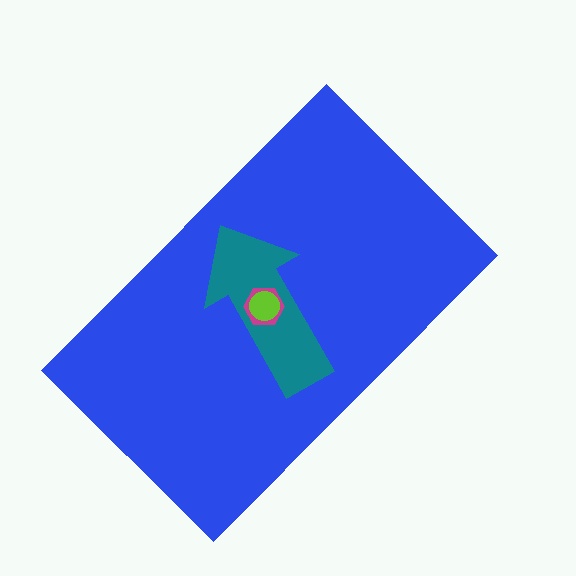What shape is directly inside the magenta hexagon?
The lime circle.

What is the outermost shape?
The blue rectangle.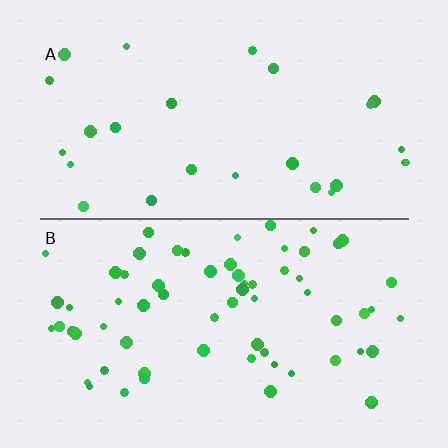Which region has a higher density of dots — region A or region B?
B (the bottom).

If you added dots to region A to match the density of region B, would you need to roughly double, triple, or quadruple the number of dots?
Approximately double.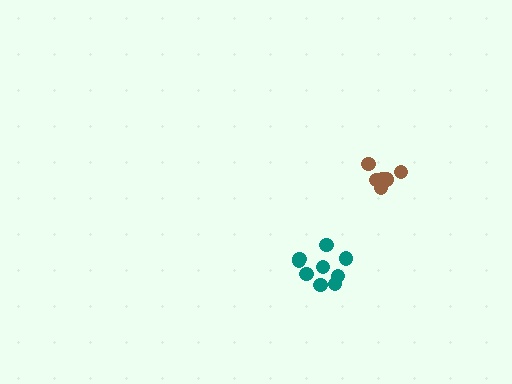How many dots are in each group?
Group 1: 7 dots, Group 2: 9 dots (16 total).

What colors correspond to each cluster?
The clusters are colored: brown, teal.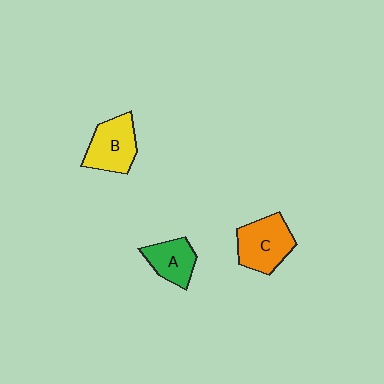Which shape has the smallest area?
Shape A (green).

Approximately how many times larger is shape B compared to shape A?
Approximately 1.3 times.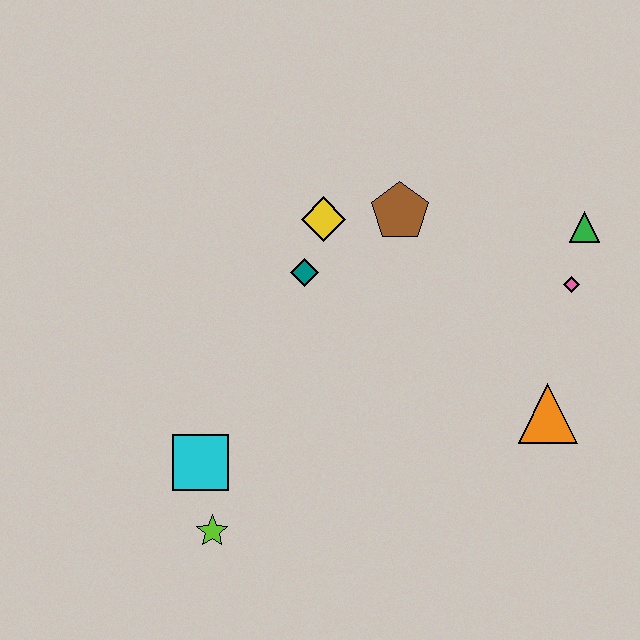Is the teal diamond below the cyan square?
No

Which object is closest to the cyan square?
The lime star is closest to the cyan square.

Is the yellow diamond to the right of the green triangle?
No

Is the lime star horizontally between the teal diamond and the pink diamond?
No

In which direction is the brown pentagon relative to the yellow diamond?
The brown pentagon is to the right of the yellow diamond.